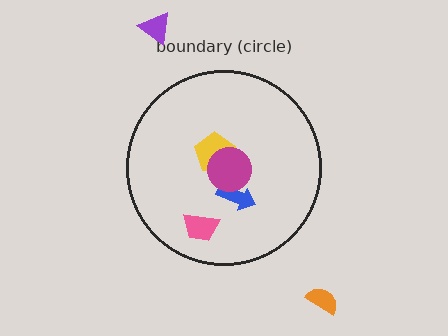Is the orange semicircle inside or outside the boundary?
Outside.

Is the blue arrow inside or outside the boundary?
Inside.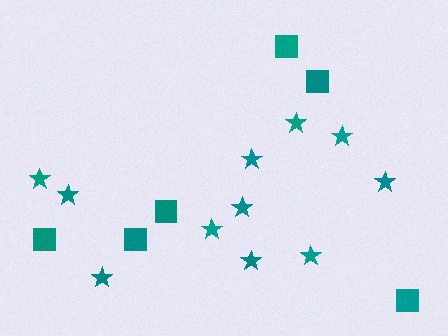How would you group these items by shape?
There are 2 groups: one group of squares (6) and one group of stars (11).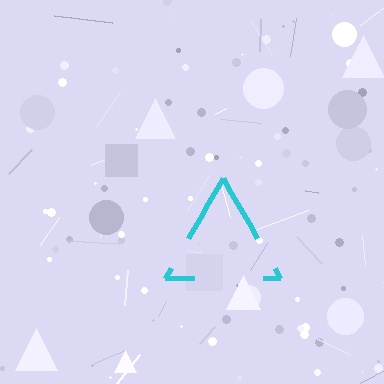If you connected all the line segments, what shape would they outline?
They would outline a triangle.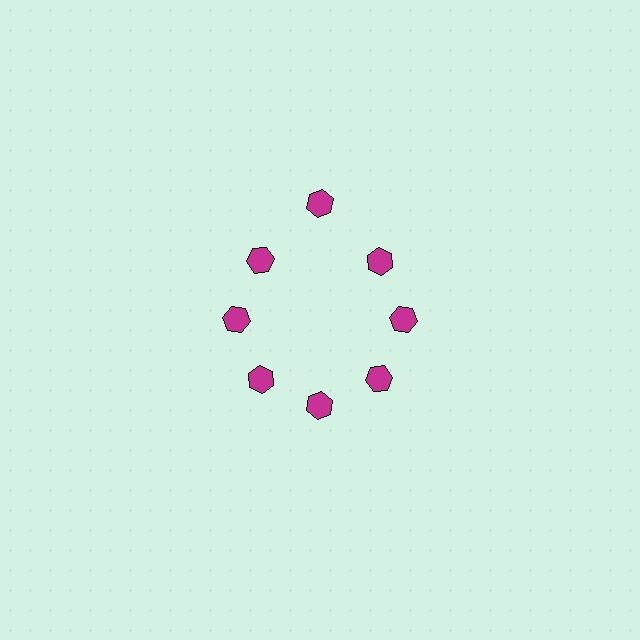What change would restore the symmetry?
The symmetry would be restored by moving it inward, back onto the ring so that all 8 hexagons sit at equal angles and equal distance from the center.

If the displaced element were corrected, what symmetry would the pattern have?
It would have 8-fold rotational symmetry — the pattern would map onto itself every 45 degrees.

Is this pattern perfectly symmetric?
No. The 8 magenta hexagons are arranged in a ring, but one element near the 12 o'clock position is pushed outward from the center, breaking the 8-fold rotational symmetry.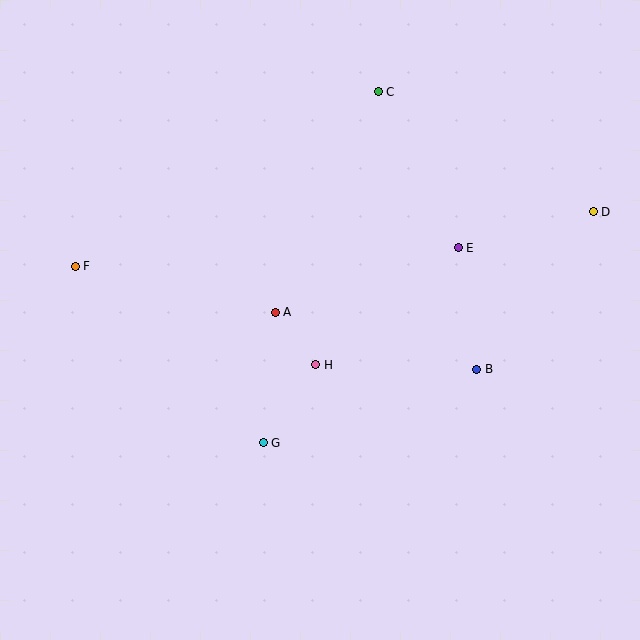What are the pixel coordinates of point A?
Point A is at (275, 312).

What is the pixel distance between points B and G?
The distance between B and G is 226 pixels.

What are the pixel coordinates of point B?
Point B is at (477, 369).